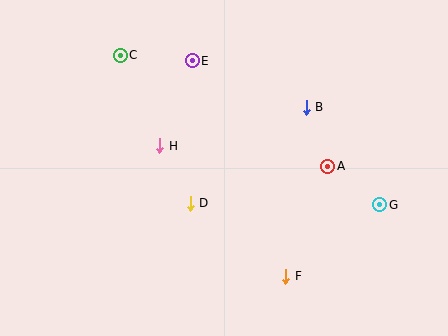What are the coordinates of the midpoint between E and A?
The midpoint between E and A is at (260, 113).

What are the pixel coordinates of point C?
Point C is at (120, 55).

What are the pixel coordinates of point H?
Point H is at (160, 146).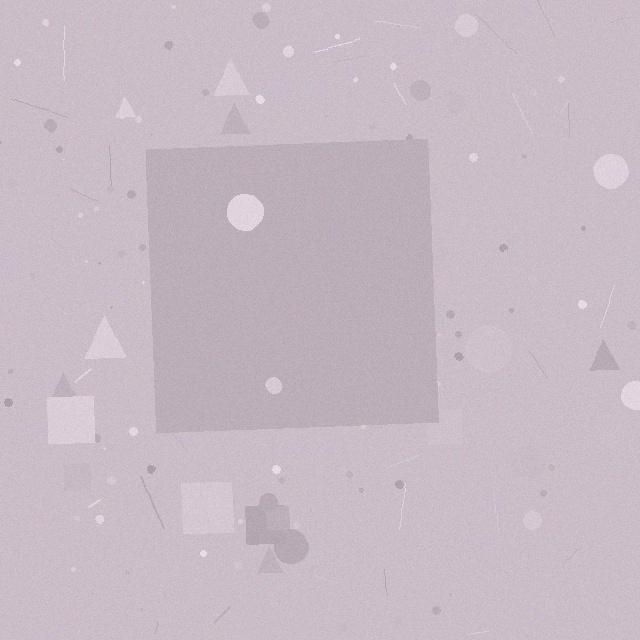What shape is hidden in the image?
A square is hidden in the image.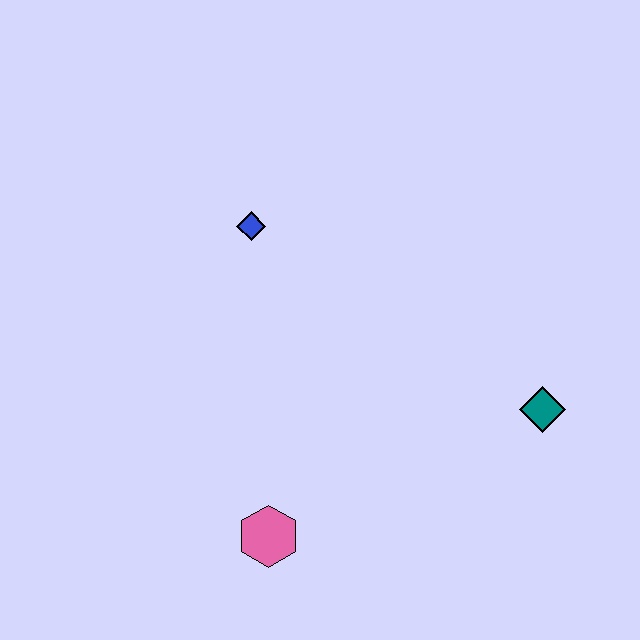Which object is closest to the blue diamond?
The pink hexagon is closest to the blue diamond.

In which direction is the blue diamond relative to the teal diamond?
The blue diamond is to the left of the teal diamond.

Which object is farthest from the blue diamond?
The teal diamond is farthest from the blue diamond.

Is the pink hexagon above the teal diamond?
No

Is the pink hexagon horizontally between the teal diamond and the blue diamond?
Yes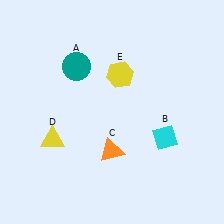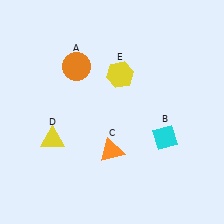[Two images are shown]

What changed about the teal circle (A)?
In Image 1, A is teal. In Image 2, it changed to orange.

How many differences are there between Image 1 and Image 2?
There is 1 difference between the two images.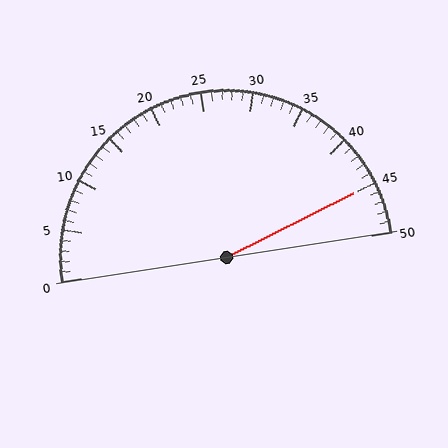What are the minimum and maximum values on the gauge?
The gauge ranges from 0 to 50.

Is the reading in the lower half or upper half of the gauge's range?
The reading is in the upper half of the range (0 to 50).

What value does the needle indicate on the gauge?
The needle indicates approximately 45.